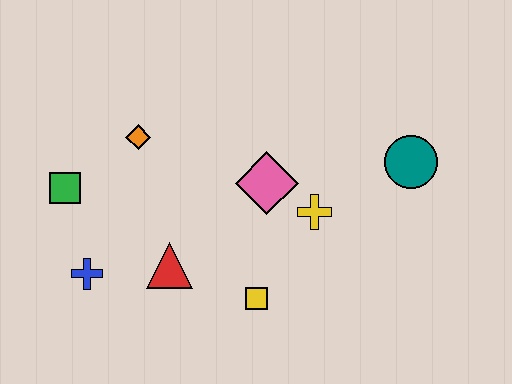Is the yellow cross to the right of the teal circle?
No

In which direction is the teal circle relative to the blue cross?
The teal circle is to the right of the blue cross.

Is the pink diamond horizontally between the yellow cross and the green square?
Yes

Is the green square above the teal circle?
No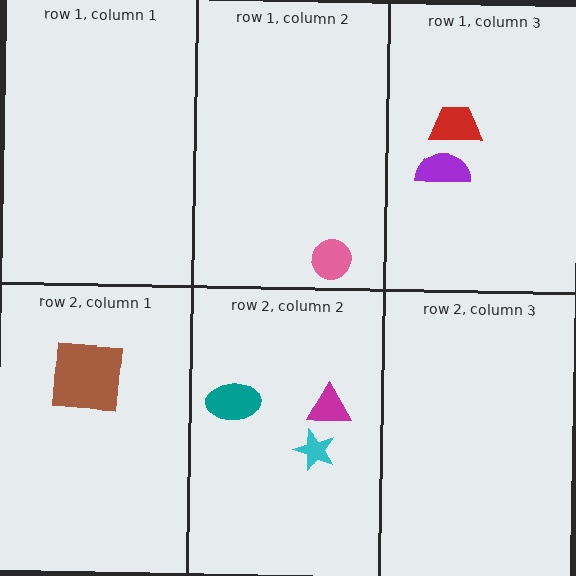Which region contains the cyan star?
The row 2, column 2 region.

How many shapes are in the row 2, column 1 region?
1.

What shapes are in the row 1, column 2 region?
The pink circle.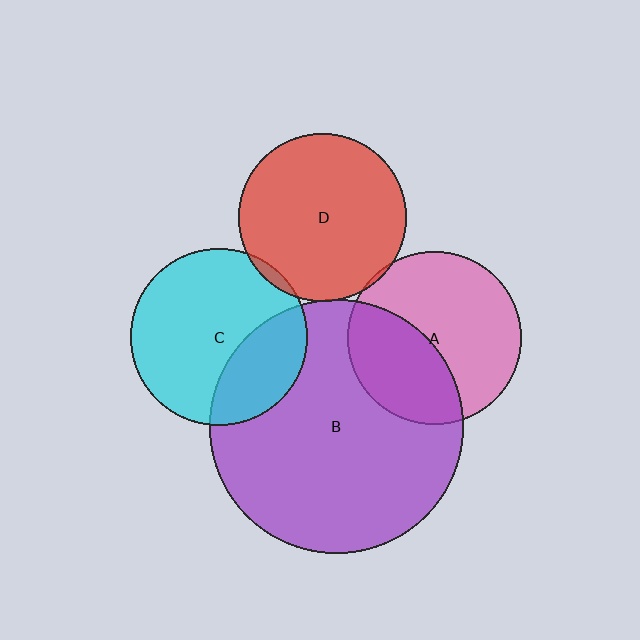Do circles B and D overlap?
Yes.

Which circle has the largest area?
Circle B (purple).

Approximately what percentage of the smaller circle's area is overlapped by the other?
Approximately 5%.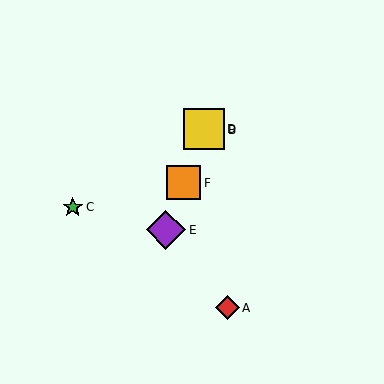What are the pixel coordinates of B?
Object B is at (204, 130).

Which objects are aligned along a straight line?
Objects B, D, E, F are aligned along a straight line.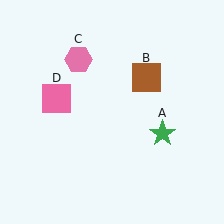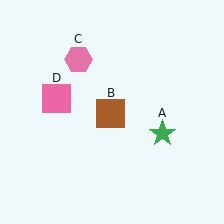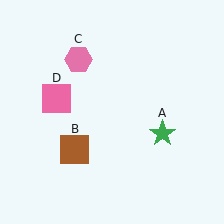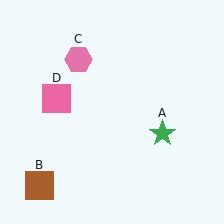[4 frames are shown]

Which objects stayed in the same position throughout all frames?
Green star (object A) and pink hexagon (object C) and pink square (object D) remained stationary.